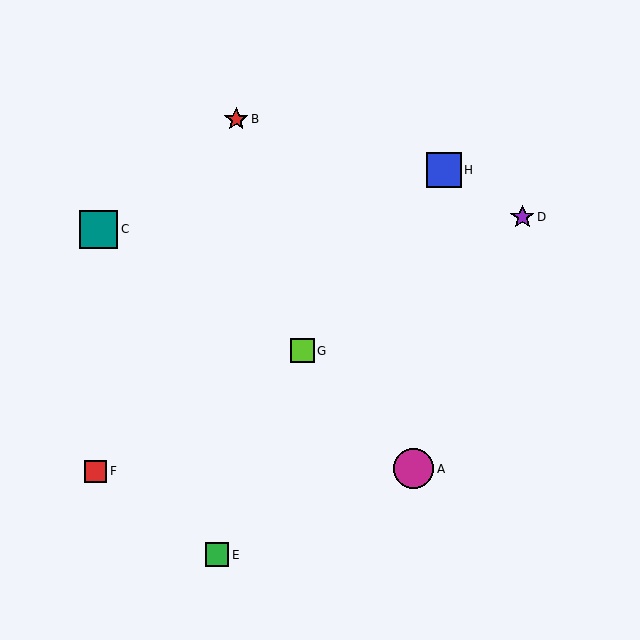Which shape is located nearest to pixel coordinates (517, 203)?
The purple star (labeled D) at (522, 217) is nearest to that location.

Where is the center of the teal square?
The center of the teal square is at (99, 229).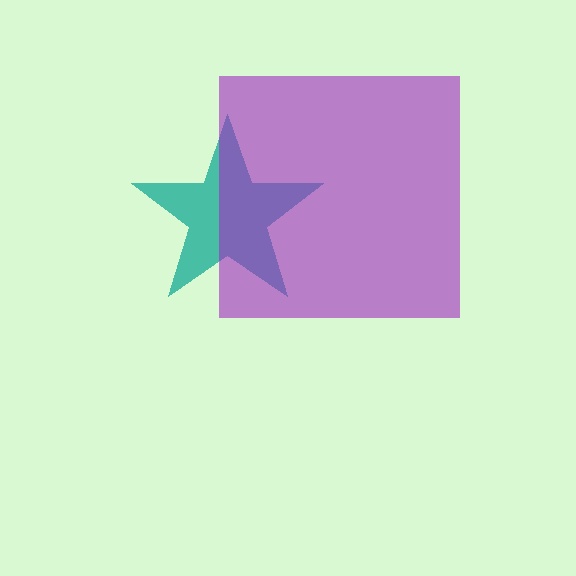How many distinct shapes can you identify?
There are 2 distinct shapes: a teal star, a purple square.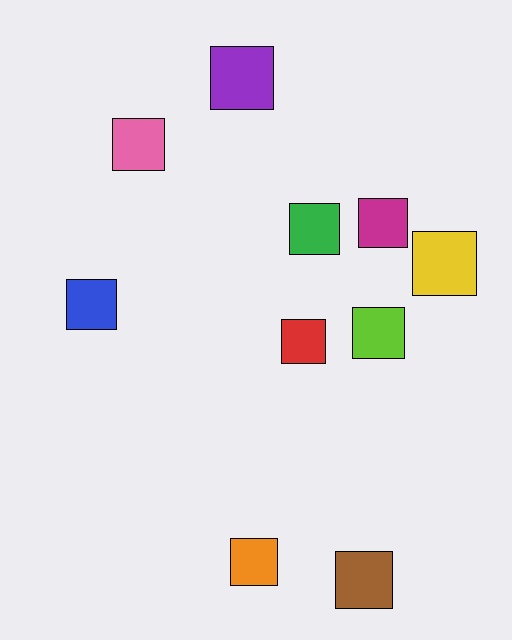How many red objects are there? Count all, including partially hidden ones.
There is 1 red object.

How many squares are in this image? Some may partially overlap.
There are 10 squares.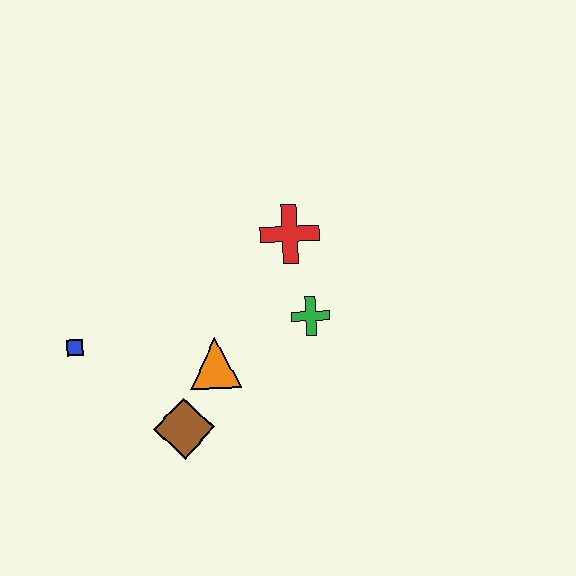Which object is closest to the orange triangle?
The brown diamond is closest to the orange triangle.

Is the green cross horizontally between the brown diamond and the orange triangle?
No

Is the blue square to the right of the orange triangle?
No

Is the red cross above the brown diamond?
Yes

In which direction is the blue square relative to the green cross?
The blue square is to the left of the green cross.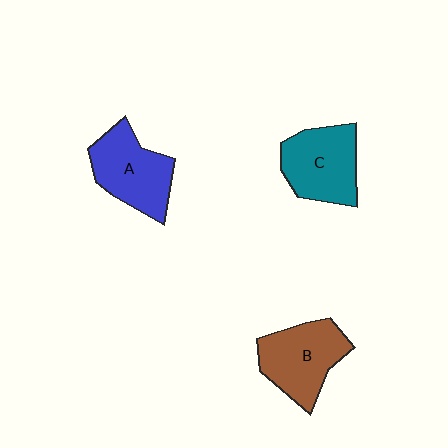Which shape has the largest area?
Shape B (brown).